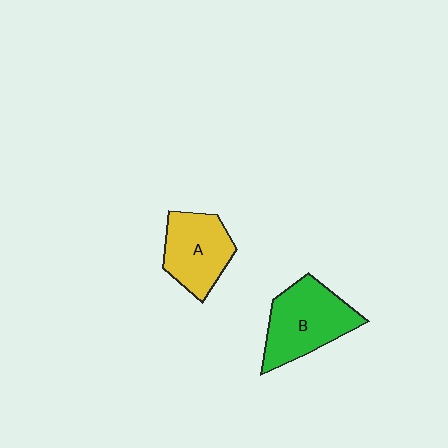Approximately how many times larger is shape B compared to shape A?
Approximately 1.2 times.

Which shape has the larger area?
Shape B (green).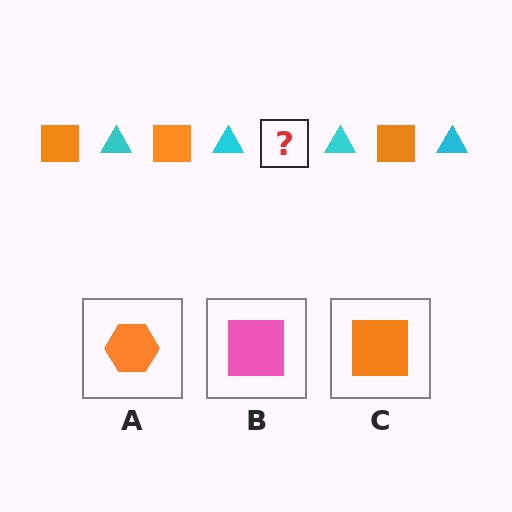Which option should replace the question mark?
Option C.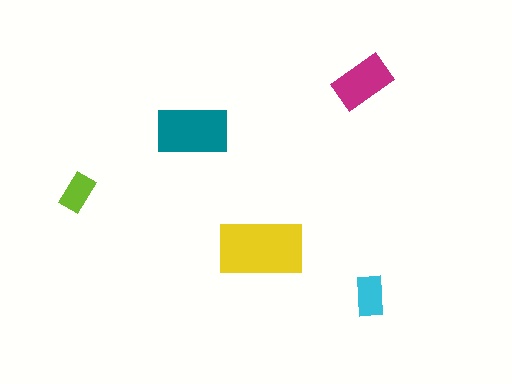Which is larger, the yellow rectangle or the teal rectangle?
The yellow one.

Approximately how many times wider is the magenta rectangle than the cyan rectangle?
About 1.5 times wider.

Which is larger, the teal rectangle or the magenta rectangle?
The teal one.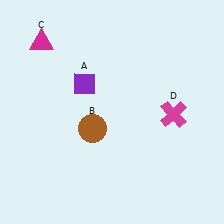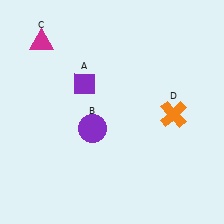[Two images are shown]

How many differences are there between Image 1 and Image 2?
There are 2 differences between the two images.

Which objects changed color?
B changed from brown to purple. D changed from magenta to orange.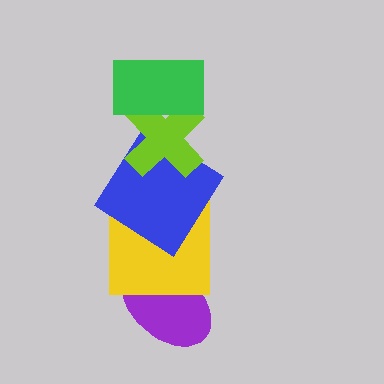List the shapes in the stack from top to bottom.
From top to bottom: the green rectangle, the lime cross, the blue diamond, the yellow square, the purple ellipse.